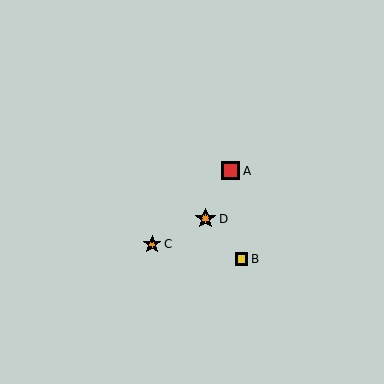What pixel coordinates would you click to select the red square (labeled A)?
Click at (231, 171) to select the red square A.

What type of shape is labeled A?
Shape A is a red square.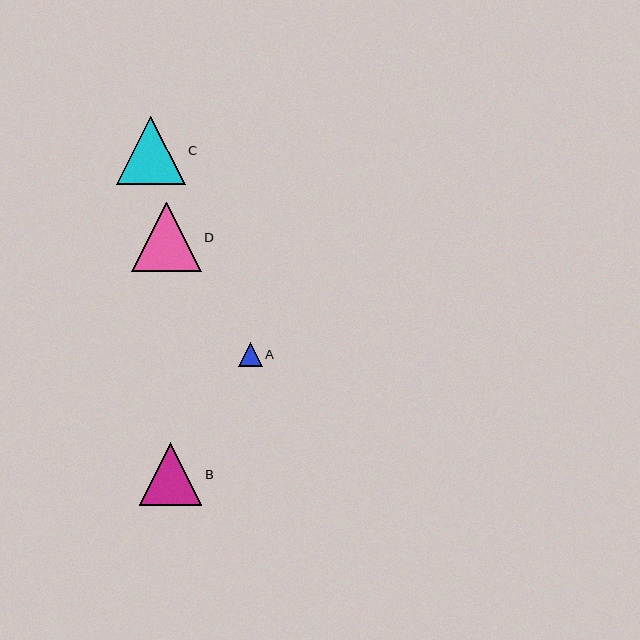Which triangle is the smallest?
Triangle A is the smallest with a size of approximately 23 pixels.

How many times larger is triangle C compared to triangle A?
Triangle C is approximately 2.9 times the size of triangle A.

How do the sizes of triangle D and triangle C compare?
Triangle D and triangle C are approximately the same size.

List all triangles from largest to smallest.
From largest to smallest: D, C, B, A.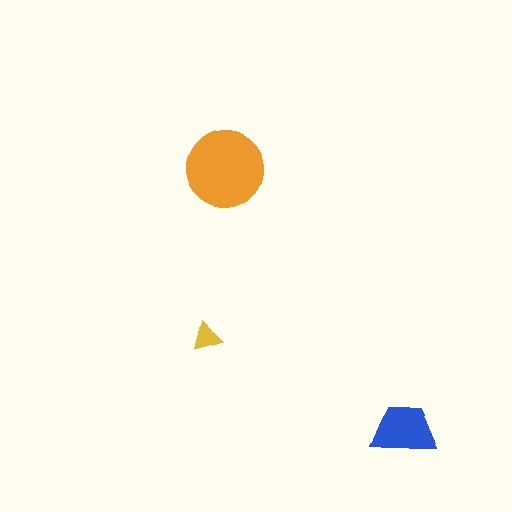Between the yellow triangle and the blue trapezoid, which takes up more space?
The blue trapezoid.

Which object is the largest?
The orange circle.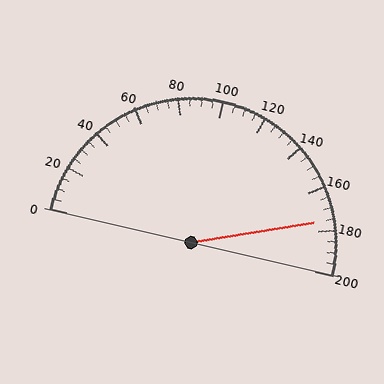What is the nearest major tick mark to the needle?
The nearest major tick mark is 180.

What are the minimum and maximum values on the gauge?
The gauge ranges from 0 to 200.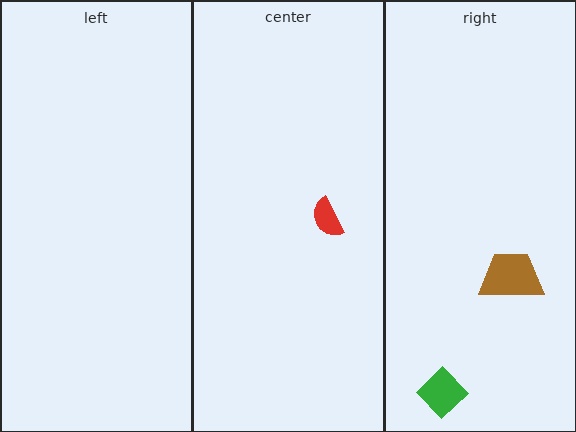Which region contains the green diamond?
The right region.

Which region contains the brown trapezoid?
The right region.